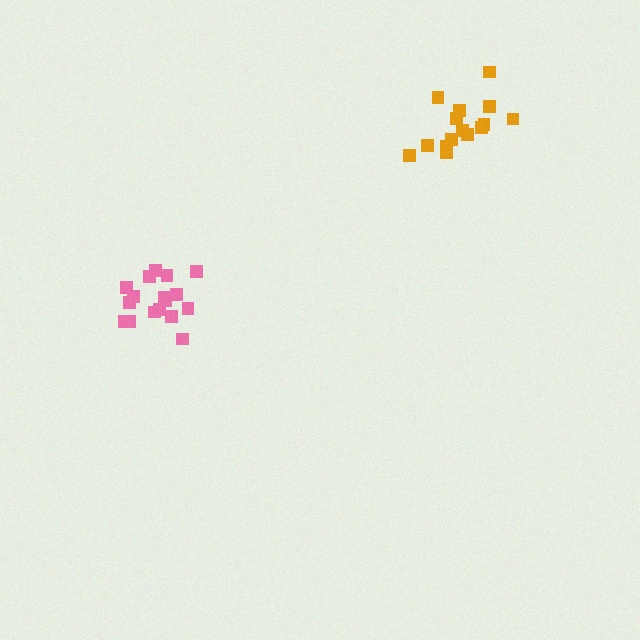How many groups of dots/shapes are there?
There are 2 groups.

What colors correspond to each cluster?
The clusters are colored: orange, pink.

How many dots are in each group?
Group 1: 15 dots, Group 2: 17 dots (32 total).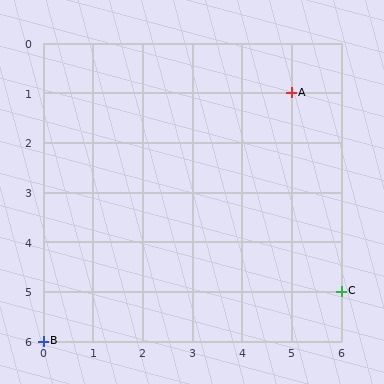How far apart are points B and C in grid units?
Points B and C are 6 columns and 1 row apart (about 6.1 grid units diagonally).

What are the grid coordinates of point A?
Point A is at grid coordinates (5, 1).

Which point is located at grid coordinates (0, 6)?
Point B is at (0, 6).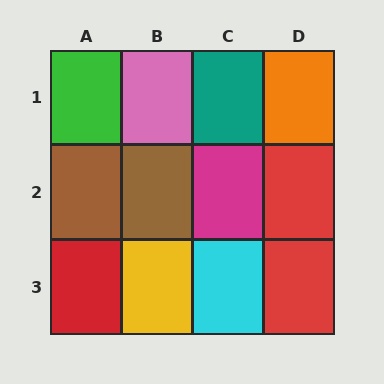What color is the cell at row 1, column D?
Orange.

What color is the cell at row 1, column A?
Green.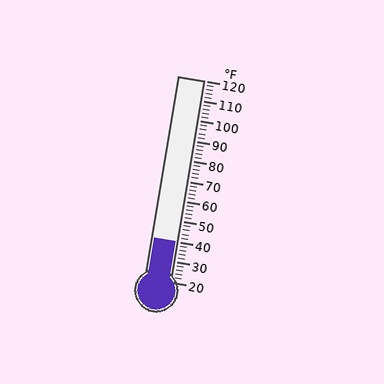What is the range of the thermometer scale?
The thermometer scale ranges from 20°F to 120°F.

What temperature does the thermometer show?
The thermometer shows approximately 40°F.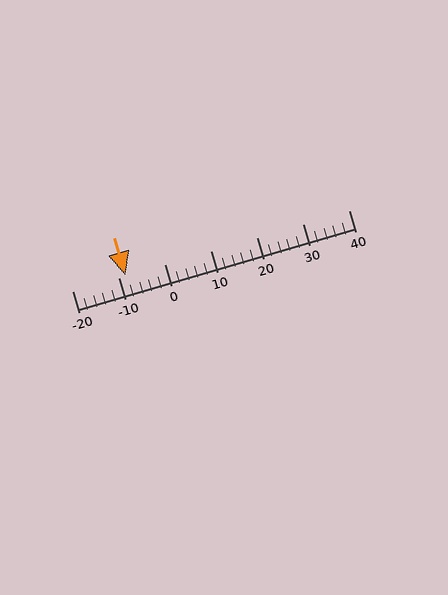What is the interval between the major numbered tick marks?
The major tick marks are spaced 10 units apart.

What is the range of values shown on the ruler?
The ruler shows values from -20 to 40.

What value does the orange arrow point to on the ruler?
The orange arrow points to approximately -8.